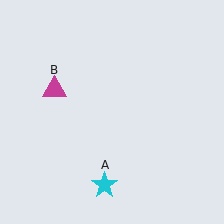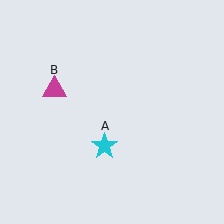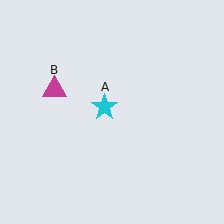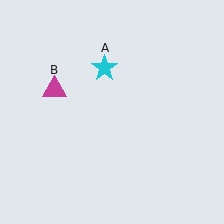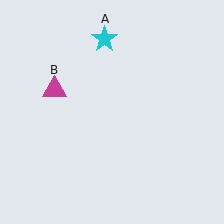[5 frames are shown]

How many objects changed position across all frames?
1 object changed position: cyan star (object A).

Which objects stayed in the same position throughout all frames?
Magenta triangle (object B) remained stationary.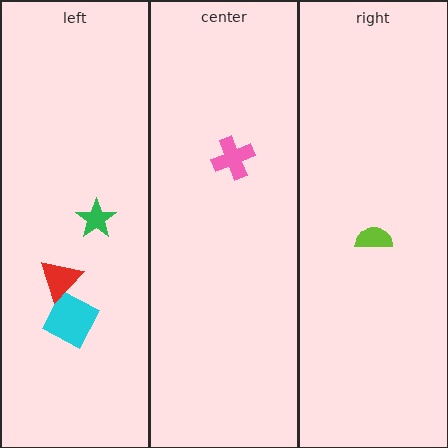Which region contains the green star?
The left region.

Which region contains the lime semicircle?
The right region.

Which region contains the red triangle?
The left region.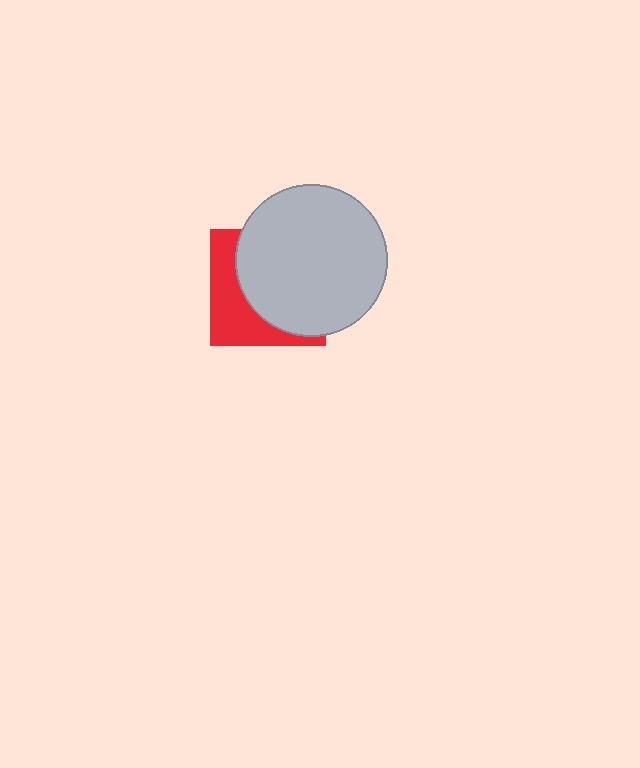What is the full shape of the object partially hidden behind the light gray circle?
The partially hidden object is a red square.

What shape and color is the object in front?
The object in front is a light gray circle.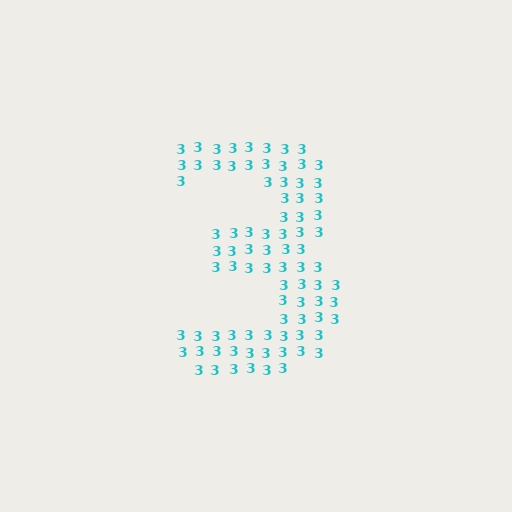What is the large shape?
The large shape is the digit 3.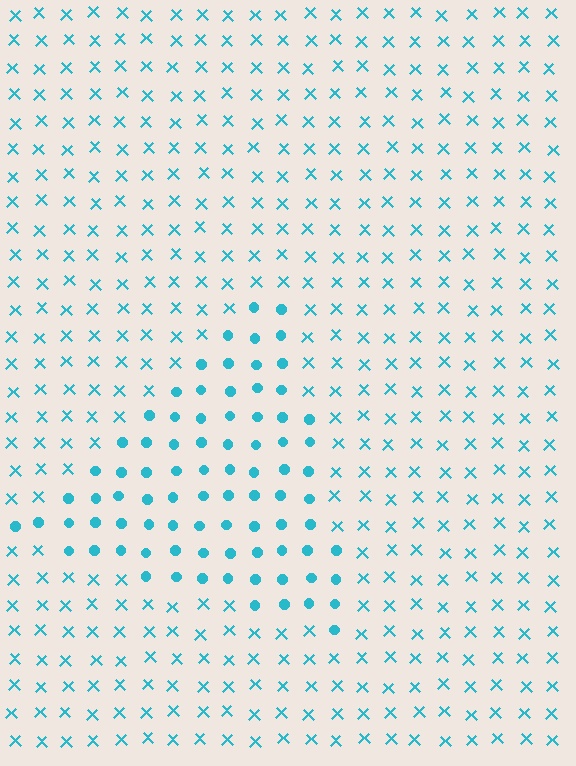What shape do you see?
I see a triangle.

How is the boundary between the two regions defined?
The boundary is defined by a change in element shape: circles inside vs. X marks outside. All elements share the same color and spacing.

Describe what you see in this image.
The image is filled with small cyan elements arranged in a uniform grid. A triangle-shaped region contains circles, while the surrounding area contains X marks. The boundary is defined purely by the change in element shape.